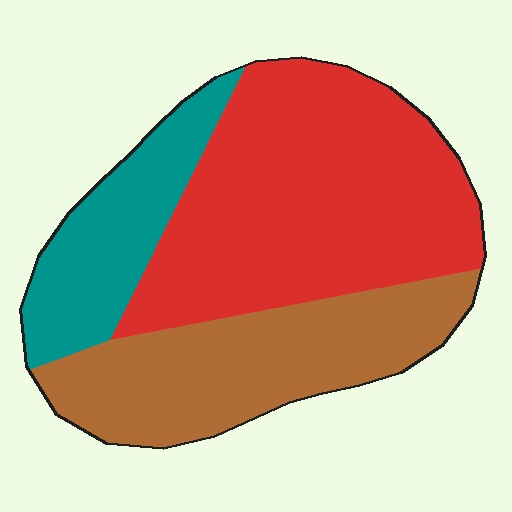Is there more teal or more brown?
Brown.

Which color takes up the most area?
Red, at roughly 50%.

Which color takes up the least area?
Teal, at roughly 20%.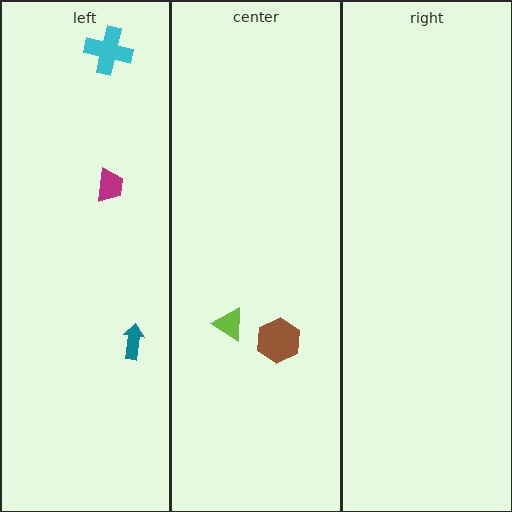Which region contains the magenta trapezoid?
The left region.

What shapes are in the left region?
The magenta trapezoid, the cyan cross, the teal arrow.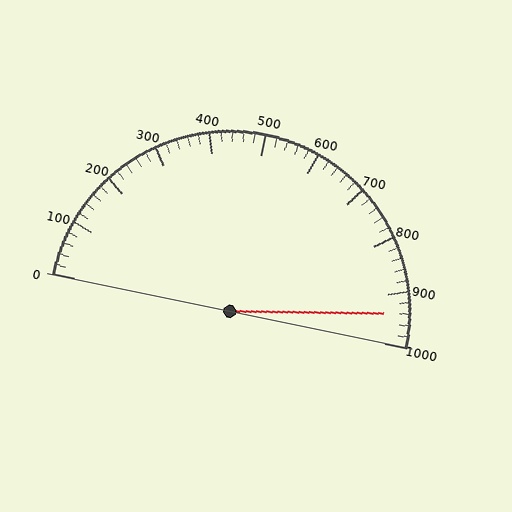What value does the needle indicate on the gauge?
The needle indicates approximately 940.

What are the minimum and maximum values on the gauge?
The gauge ranges from 0 to 1000.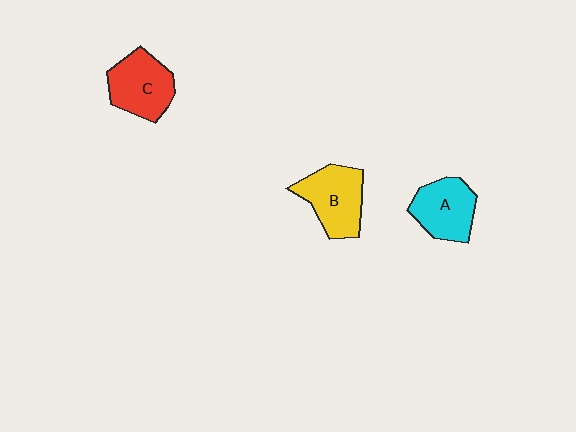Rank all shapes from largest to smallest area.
From largest to smallest: B (yellow), C (red), A (cyan).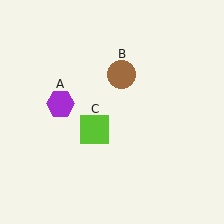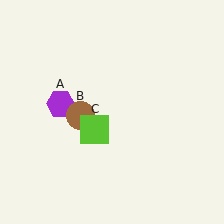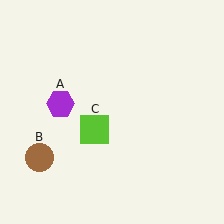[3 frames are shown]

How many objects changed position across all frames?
1 object changed position: brown circle (object B).